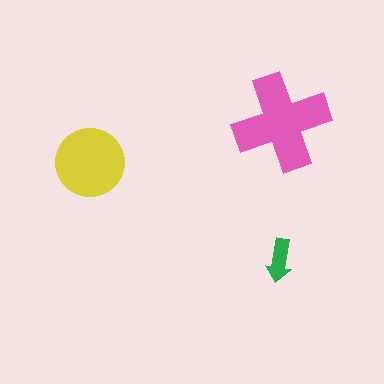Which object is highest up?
The pink cross is topmost.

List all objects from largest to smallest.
The pink cross, the yellow circle, the green arrow.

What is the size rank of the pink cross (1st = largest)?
1st.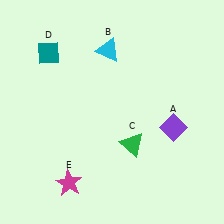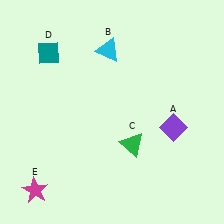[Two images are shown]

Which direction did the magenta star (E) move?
The magenta star (E) moved left.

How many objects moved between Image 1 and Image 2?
1 object moved between the two images.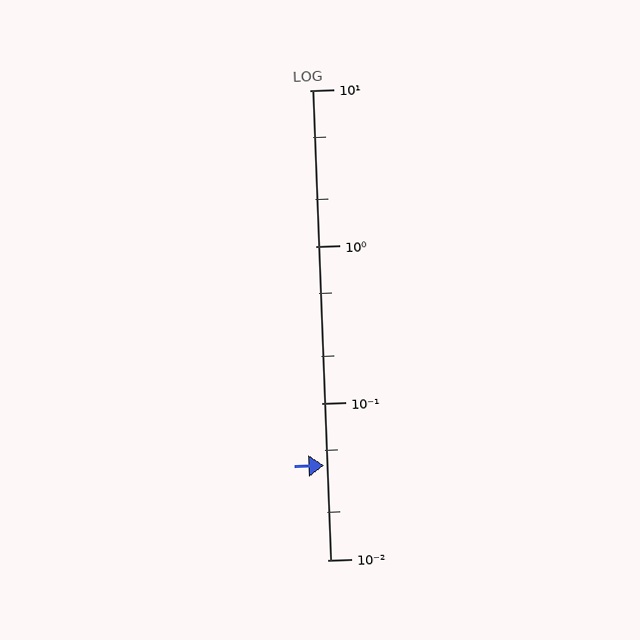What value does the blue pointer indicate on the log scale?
The pointer indicates approximately 0.04.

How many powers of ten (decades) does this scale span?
The scale spans 3 decades, from 0.01 to 10.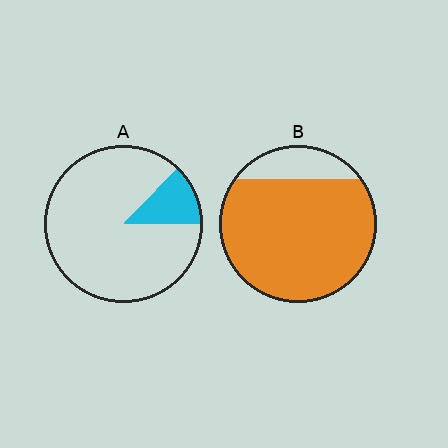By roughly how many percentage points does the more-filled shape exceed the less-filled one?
By roughly 70 percentage points (B over A).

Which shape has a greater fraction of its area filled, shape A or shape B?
Shape B.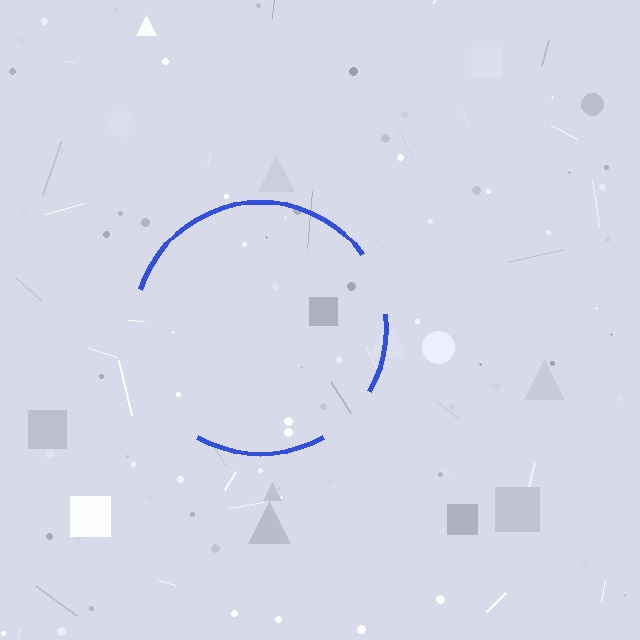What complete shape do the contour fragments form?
The contour fragments form a circle.